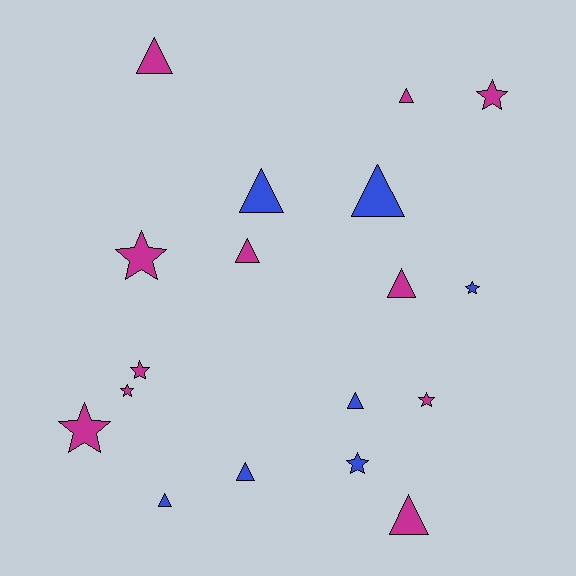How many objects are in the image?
There are 18 objects.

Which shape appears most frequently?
Triangle, with 10 objects.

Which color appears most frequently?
Magenta, with 11 objects.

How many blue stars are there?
There are 2 blue stars.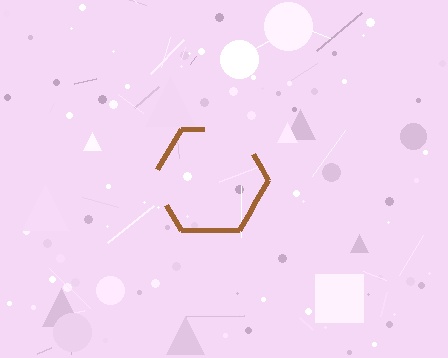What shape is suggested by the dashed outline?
The dashed outline suggests a hexagon.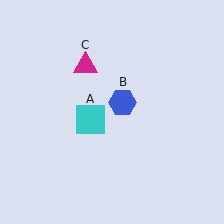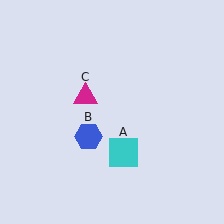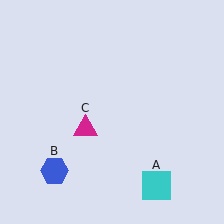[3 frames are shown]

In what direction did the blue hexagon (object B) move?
The blue hexagon (object B) moved down and to the left.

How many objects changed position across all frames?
3 objects changed position: cyan square (object A), blue hexagon (object B), magenta triangle (object C).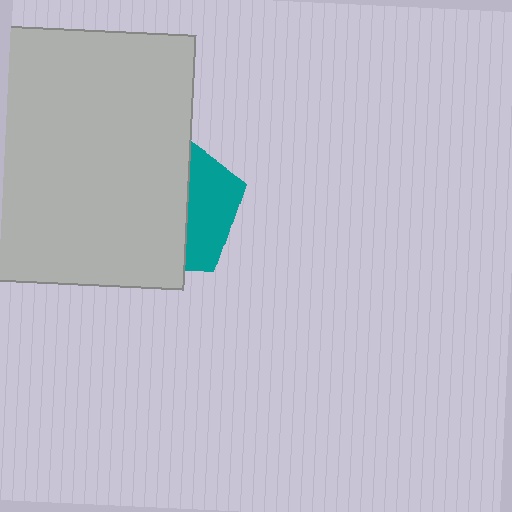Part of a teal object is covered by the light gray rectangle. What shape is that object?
It is a pentagon.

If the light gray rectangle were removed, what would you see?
You would see the complete teal pentagon.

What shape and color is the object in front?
The object in front is a light gray rectangle.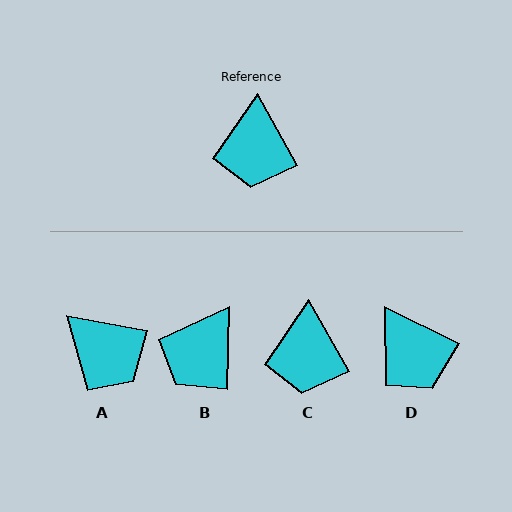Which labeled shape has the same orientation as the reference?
C.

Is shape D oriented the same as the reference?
No, it is off by about 34 degrees.